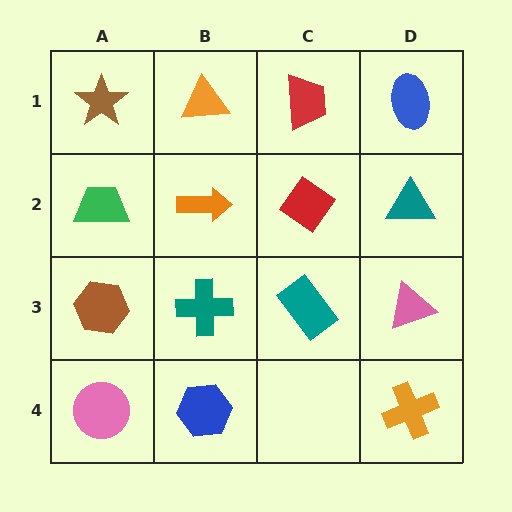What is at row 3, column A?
A brown hexagon.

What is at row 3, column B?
A teal cross.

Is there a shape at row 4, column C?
No, that cell is empty.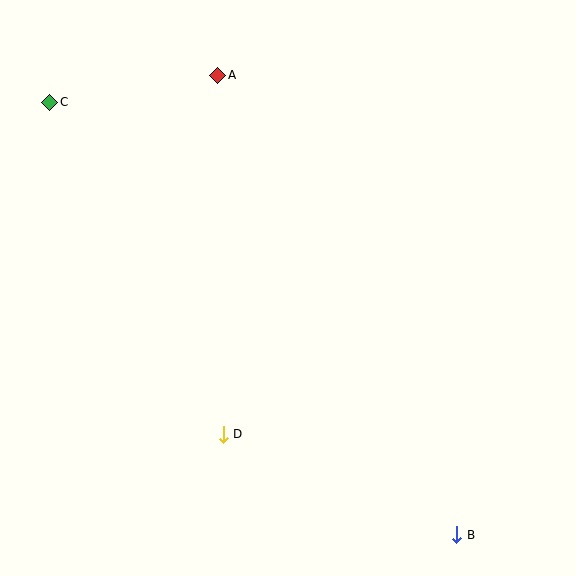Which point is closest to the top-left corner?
Point C is closest to the top-left corner.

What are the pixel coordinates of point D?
Point D is at (223, 434).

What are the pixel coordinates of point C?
Point C is at (50, 102).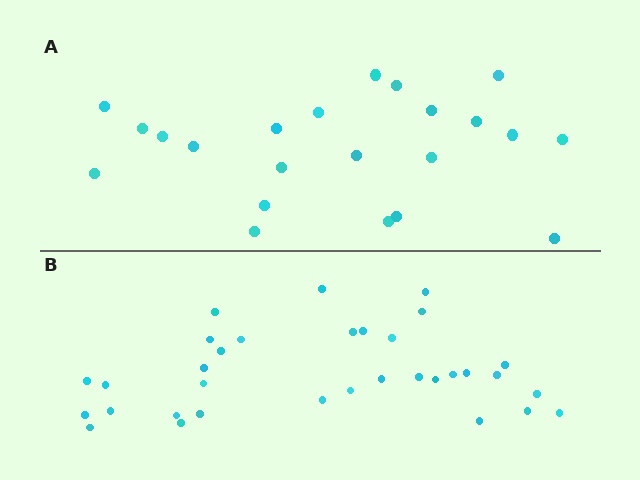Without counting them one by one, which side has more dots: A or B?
Region B (the bottom region) has more dots.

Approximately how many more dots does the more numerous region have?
Region B has roughly 12 or so more dots than region A.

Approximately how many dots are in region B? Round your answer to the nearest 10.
About 30 dots. (The exact count is 33, which rounds to 30.)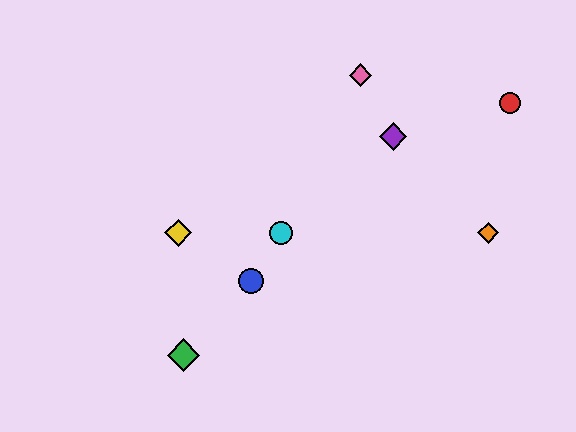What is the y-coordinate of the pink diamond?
The pink diamond is at y≈75.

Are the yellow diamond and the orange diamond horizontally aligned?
Yes, both are at y≈233.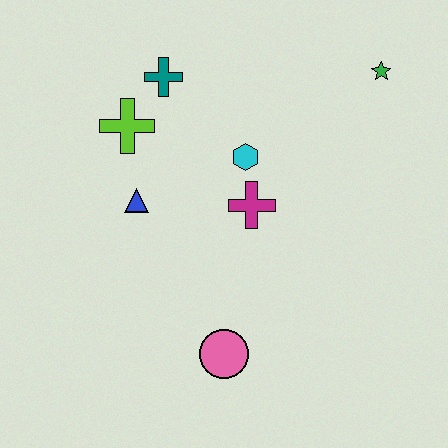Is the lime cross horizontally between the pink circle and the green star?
No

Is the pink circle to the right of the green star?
No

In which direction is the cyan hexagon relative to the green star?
The cyan hexagon is to the left of the green star.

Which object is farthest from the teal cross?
The pink circle is farthest from the teal cross.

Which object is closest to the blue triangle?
The lime cross is closest to the blue triangle.